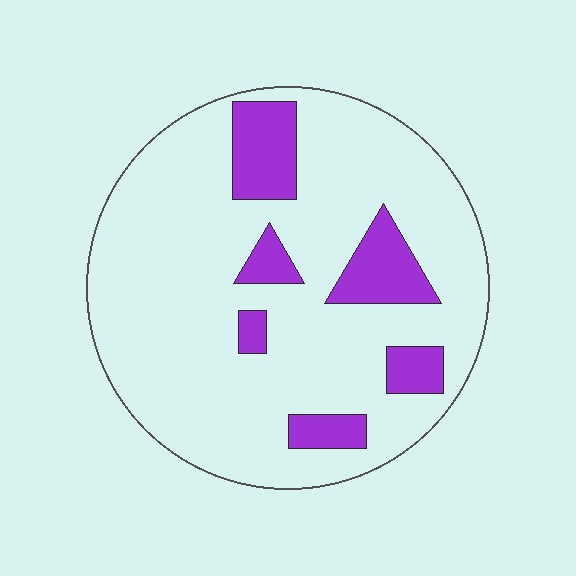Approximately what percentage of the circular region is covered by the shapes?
Approximately 15%.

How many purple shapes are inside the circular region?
6.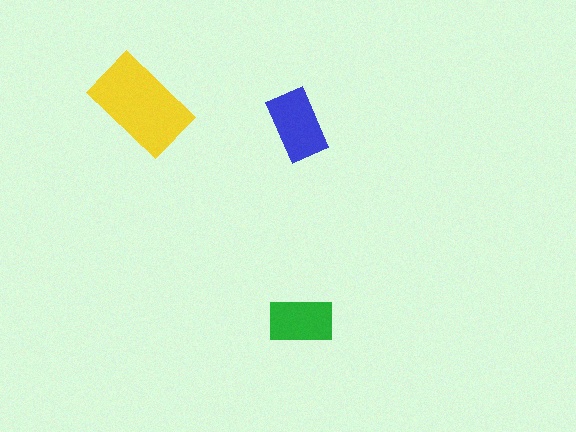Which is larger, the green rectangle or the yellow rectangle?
The yellow one.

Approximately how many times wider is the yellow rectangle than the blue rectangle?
About 1.5 times wider.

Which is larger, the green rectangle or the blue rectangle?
The blue one.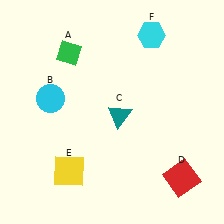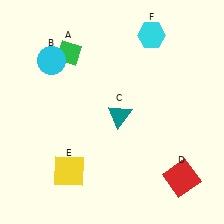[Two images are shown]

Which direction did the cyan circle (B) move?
The cyan circle (B) moved up.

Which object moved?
The cyan circle (B) moved up.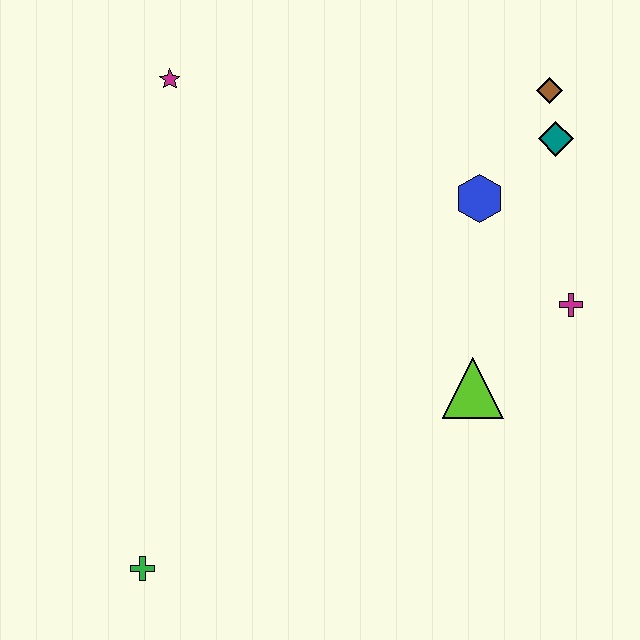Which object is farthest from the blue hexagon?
The green cross is farthest from the blue hexagon.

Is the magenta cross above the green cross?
Yes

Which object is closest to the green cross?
The lime triangle is closest to the green cross.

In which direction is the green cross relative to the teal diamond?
The green cross is below the teal diamond.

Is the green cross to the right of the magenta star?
No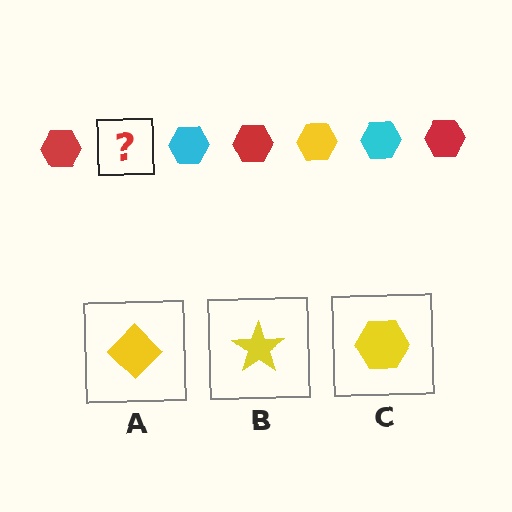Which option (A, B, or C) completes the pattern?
C.